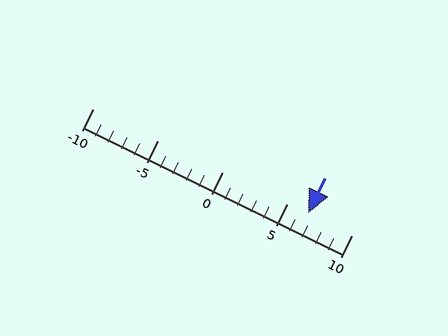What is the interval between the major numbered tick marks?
The major tick marks are spaced 5 units apart.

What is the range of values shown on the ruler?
The ruler shows values from -10 to 10.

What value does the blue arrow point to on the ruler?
The blue arrow points to approximately 7.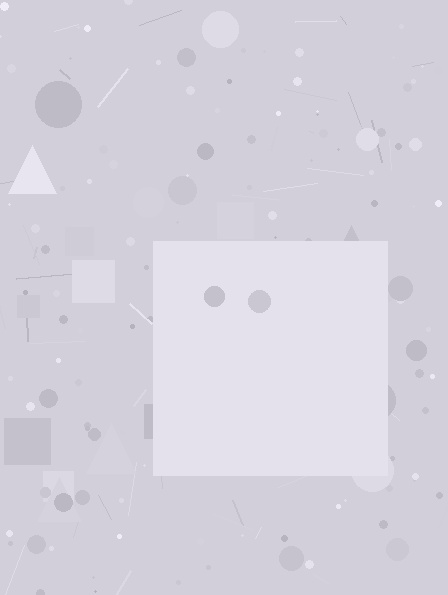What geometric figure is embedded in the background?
A square is embedded in the background.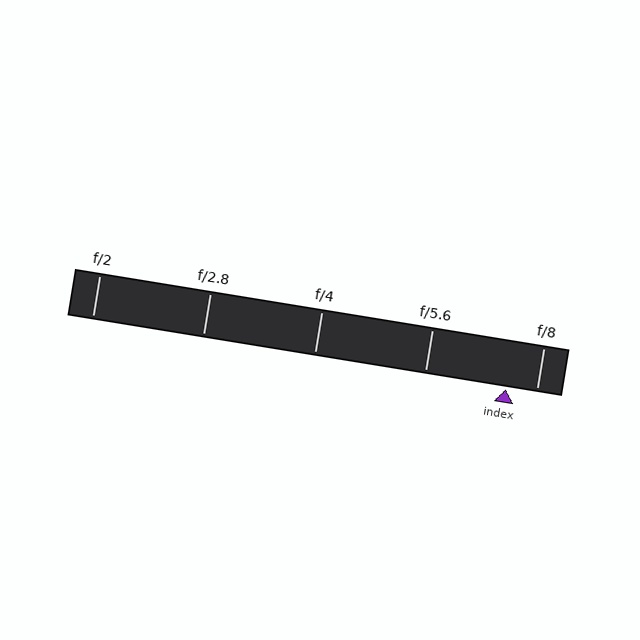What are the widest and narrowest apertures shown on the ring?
The widest aperture shown is f/2 and the narrowest is f/8.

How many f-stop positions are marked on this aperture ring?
There are 5 f-stop positions marked.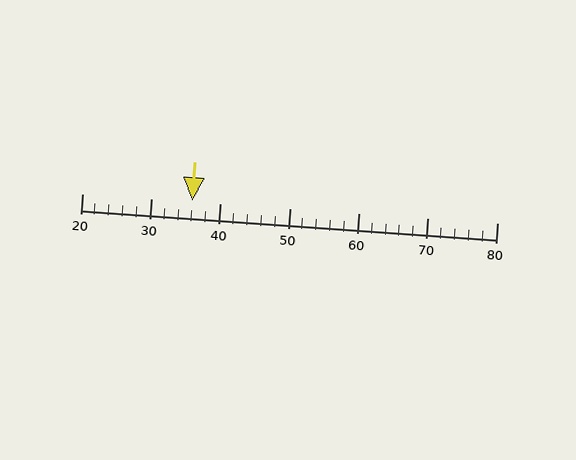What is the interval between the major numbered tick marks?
The major tick marks are spaced 10 units apart.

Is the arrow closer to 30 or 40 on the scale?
The arrow is closer to 40.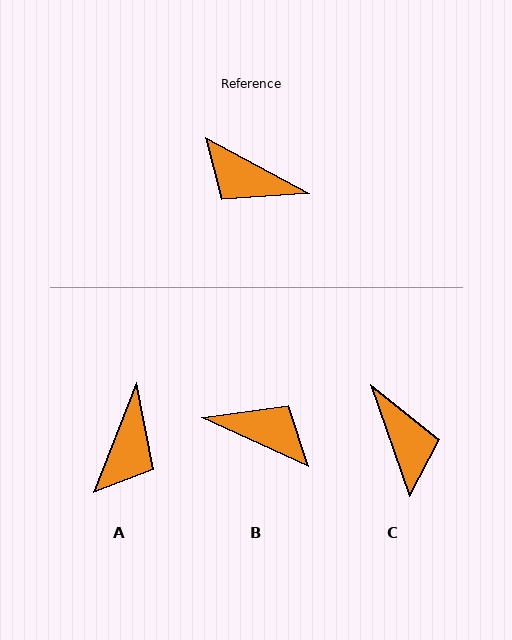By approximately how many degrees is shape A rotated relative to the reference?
Approximately 96 degrees counter-clockwise.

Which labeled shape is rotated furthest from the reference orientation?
B, about 177 degrees away.